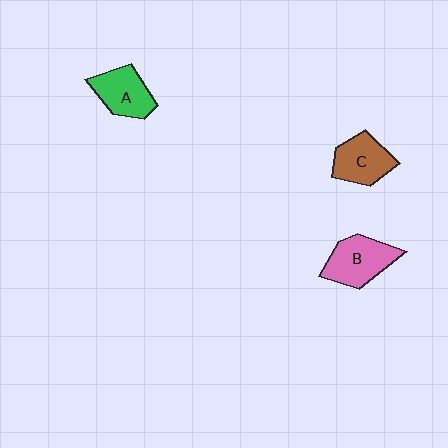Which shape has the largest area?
Shape B (pink).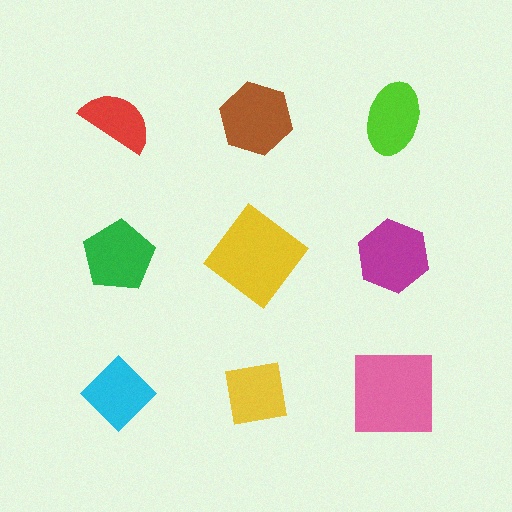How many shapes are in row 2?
3 shapes.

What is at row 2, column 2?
A yellow diamond.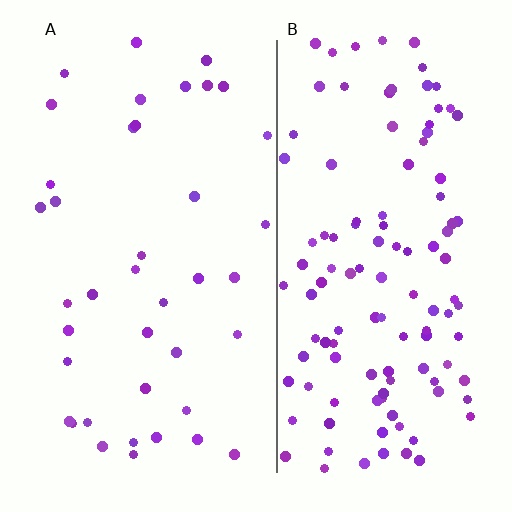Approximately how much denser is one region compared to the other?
Approximately 2.9× — region B over region A.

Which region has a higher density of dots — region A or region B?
B (the right).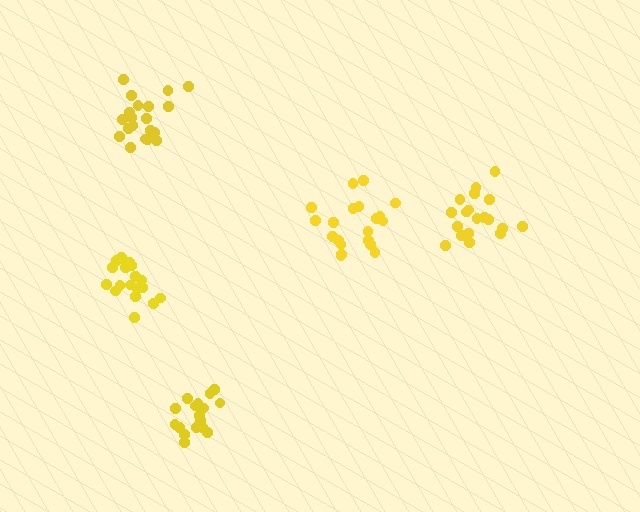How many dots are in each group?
Group 1: 19 dots, Group 2: 19 dots, Group 3: 20 dots, Group 4: 20 dots, Group 5: 17 dots (95 total).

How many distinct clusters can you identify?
There are 5 distinct clusters.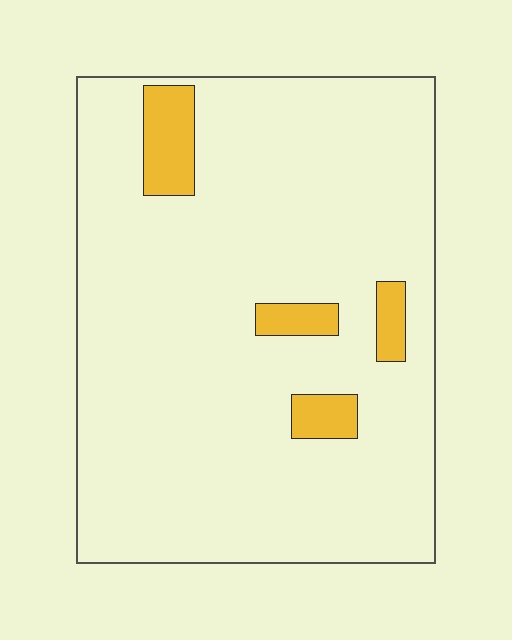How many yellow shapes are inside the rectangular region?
4.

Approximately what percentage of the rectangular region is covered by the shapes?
Approximately 10%.